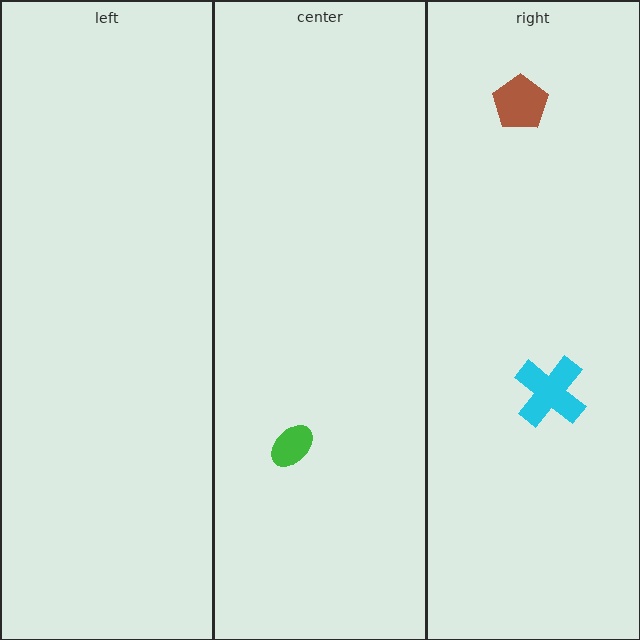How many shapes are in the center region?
1.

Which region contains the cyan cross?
The right region.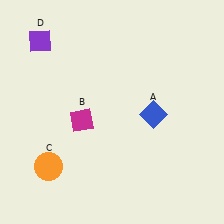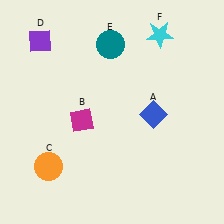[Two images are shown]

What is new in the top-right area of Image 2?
A cyan star (F) was added in the top-right area of Image 2.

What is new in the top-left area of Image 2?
A teal circle (E) was added in the top-left area of Image 2.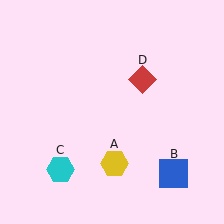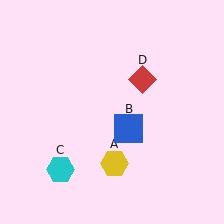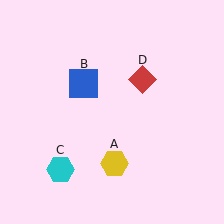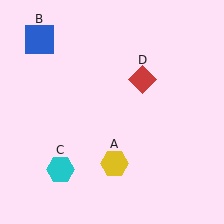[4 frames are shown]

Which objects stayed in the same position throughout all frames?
Yellow hexagon (object A) and cyan hexagon (object C) and red diamond (object D) remained stationary.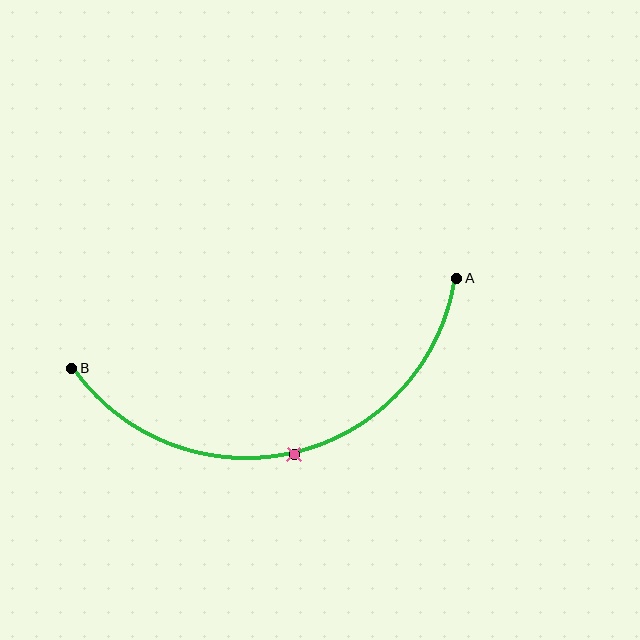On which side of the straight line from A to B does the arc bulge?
The arc bulges below the straight line connecting A and B.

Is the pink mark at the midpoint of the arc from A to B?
Yes. The pink mark lies on the arc at equal arc-length from both A and B — it is the arc midpoint.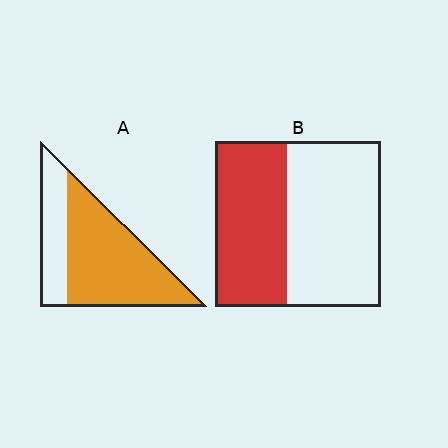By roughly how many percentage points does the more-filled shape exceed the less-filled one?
By roughly 25 percentage points (A over B).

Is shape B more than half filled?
No.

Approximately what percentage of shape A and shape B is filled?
A is approximately 70% and B is approximately 45%.